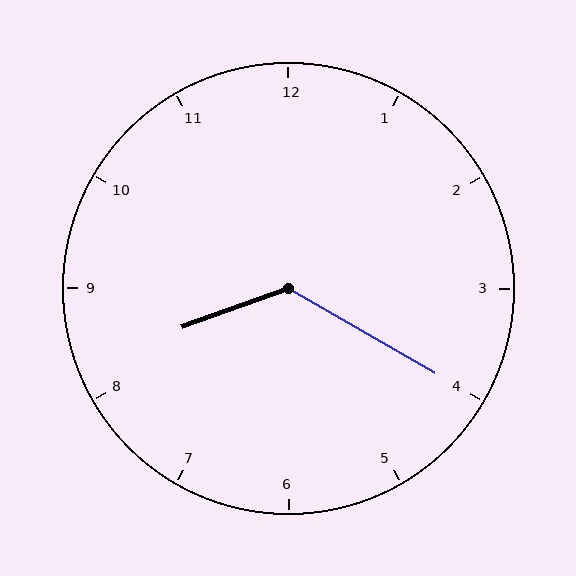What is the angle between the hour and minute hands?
Approximately 130 degrees.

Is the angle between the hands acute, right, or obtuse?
It is obtuse.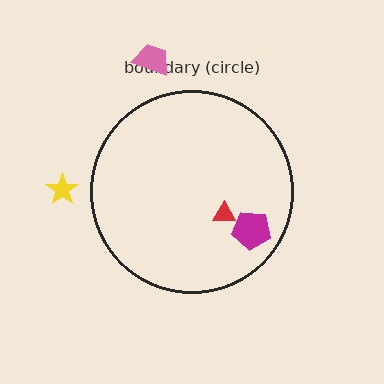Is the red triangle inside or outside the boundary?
Inside.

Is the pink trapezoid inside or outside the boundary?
Outside.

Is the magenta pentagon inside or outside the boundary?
Inside.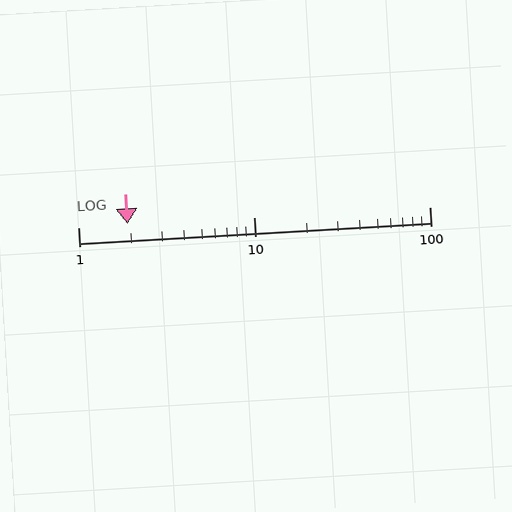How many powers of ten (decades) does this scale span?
The scale spans 2 decades, from 1 to 100.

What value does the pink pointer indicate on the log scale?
The pointer indicates approximately 1.9.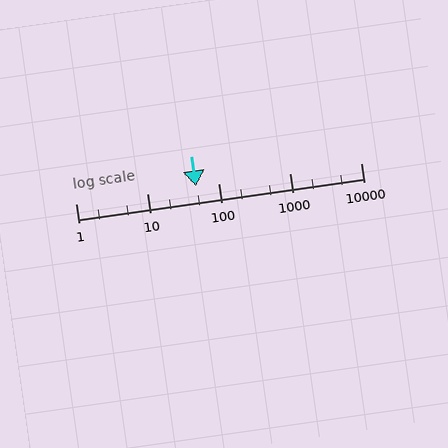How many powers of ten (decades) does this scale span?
The scale spans 4 decades, from 1 to 10000.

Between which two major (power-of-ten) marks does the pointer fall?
The pointer is between 10 and 100.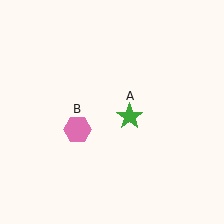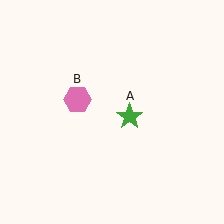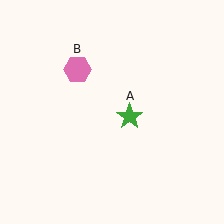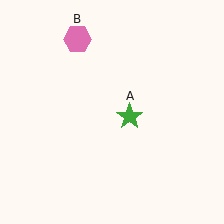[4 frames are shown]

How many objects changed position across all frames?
1 object changed position: pink hexagon (object B).